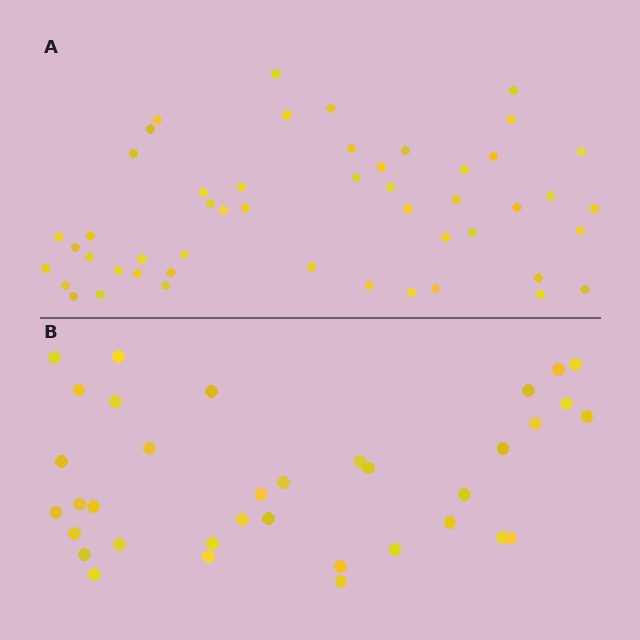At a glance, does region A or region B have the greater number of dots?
Region A (the top region) has more dots.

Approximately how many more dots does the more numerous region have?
Region A has approximately 15 more dots than region B.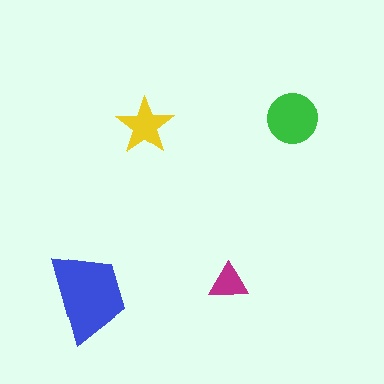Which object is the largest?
The blue trapezoid.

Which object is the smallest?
The magenta triangle.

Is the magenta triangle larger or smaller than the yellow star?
Smaller.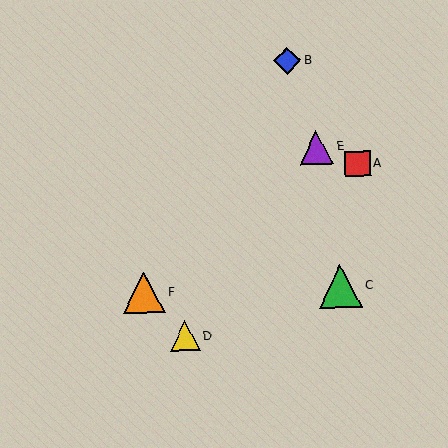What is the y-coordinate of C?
Object C is at y≈286.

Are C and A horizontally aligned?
No, C is at y≈286 and A is at y≈164.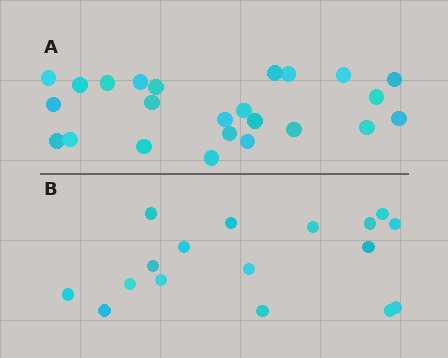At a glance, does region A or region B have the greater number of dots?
Region A (the top region) has more dots.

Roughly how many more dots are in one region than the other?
Region A has roughly 8 or so more dots than region B.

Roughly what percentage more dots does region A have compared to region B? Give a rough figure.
About 40% more.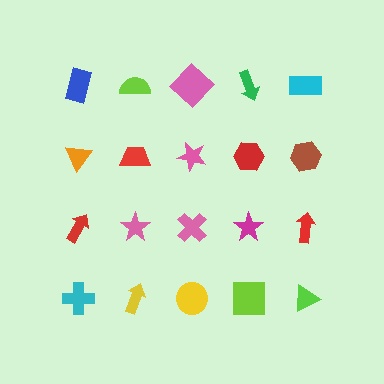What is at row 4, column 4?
A lime square.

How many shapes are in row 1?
5 shapes.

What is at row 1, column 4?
A green arrow.